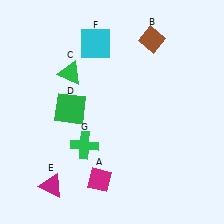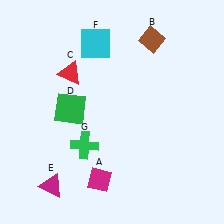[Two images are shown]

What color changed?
The triangle (C) changed from green in Image 1 to red in Image 2.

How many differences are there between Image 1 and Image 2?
There is 1 difference between the two images.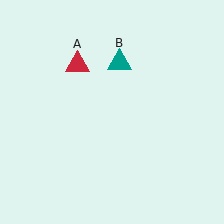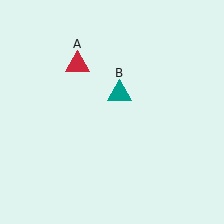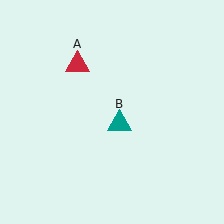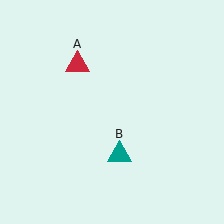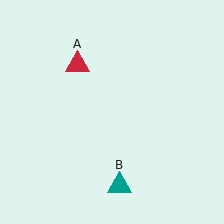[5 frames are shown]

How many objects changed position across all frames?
1 object changed position: teal triangle (object B).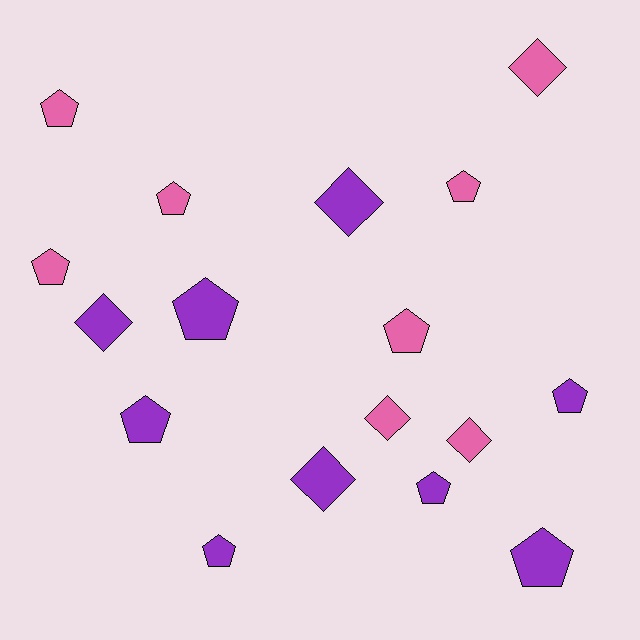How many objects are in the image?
There are 17 objects.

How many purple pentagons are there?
There are 6 purple pentagons.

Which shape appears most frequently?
Pentagon, with 11 objects.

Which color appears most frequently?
Purple, with 9 objects.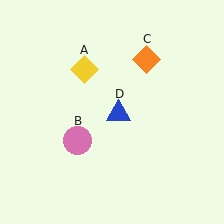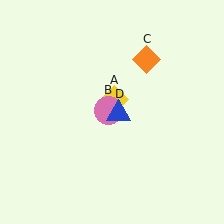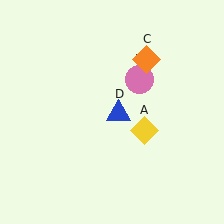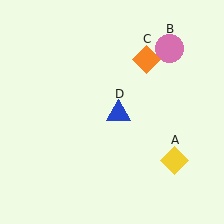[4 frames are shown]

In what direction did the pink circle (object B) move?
The pink circle (object B) moved up and to the right.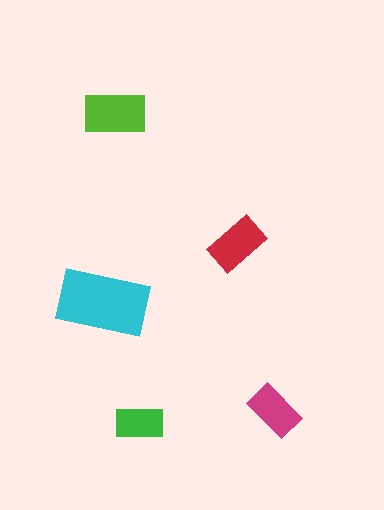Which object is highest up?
The lime rectangle is topmost.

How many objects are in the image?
There are 5 objects in the image.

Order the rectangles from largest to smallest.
the cyan one, the lime one, the red one, the magenta one, the green one.